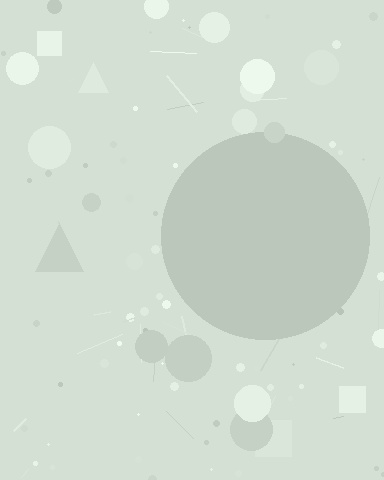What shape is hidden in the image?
A circle is hidden in the image.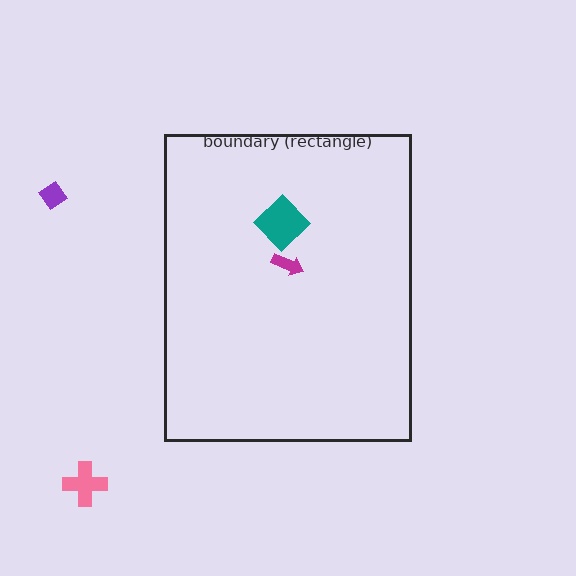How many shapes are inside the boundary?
2 inside, 2 outside.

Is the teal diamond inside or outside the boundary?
Inside.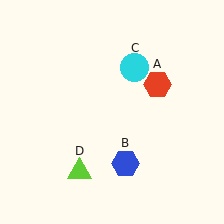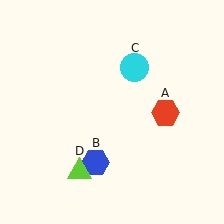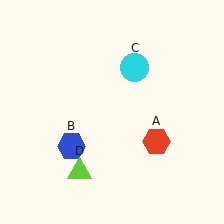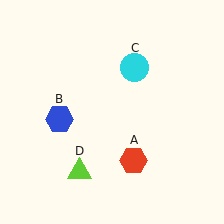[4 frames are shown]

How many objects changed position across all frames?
2 objects changed position: red hexagon (object A), blue hexagon (object B).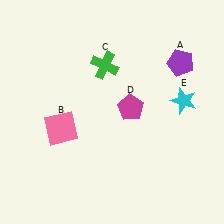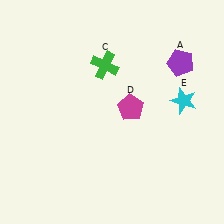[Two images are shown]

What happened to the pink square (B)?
The pink square (B) was removed in Image 2. It was in the bottom-left area of Image 1.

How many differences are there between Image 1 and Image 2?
There is 1 difference between the two images.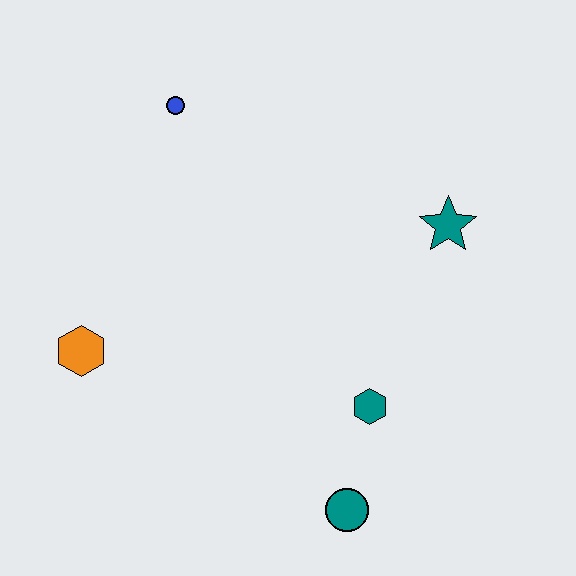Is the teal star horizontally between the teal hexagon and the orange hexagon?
No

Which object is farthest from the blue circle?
The teal circle is farthest from the blue circle.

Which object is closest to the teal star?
The teal hexagon is closest to the teal star.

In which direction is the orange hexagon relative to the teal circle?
The orange hexagon is to the left of the teal circle.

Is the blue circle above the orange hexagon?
Yes